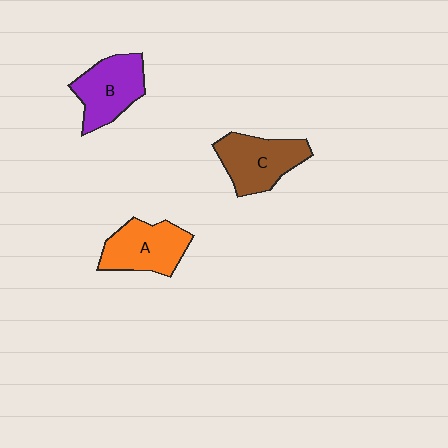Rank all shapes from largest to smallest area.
From largest to smallest: C (brown), A (orange), B (purple).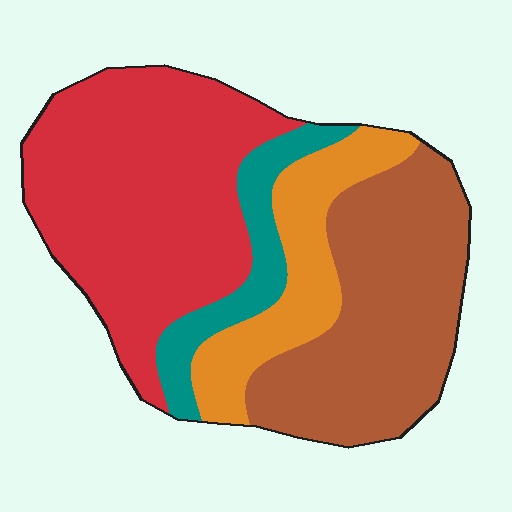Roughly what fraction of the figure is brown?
Brown covers around 30% of the figure.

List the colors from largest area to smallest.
From largest to smallest: red, brown, orange, teal.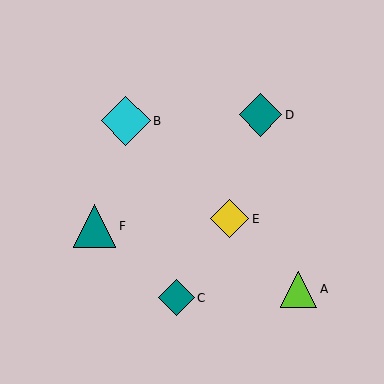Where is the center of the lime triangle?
The center of the lime triangle is at (298, 289).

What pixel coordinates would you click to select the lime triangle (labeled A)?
Click at (298, 289) to select the lime triangle A.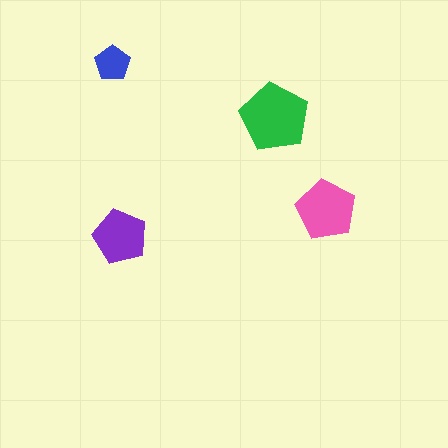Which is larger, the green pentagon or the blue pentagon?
The green one.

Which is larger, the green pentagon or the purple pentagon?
The green one.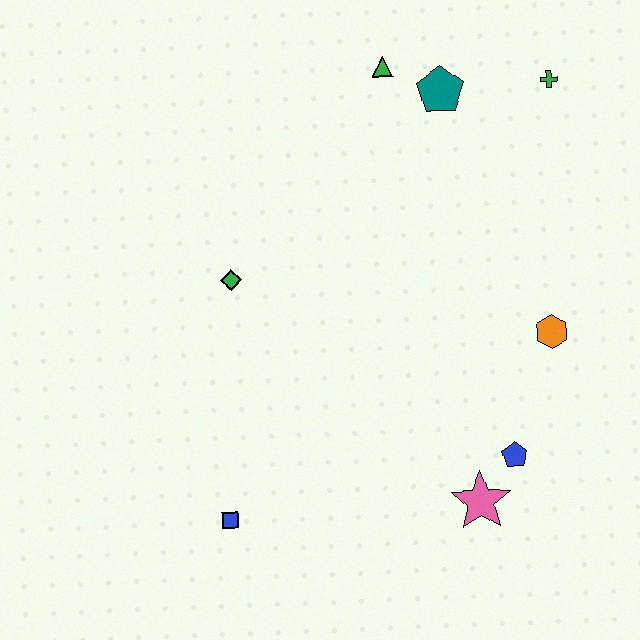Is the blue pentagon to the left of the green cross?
Yes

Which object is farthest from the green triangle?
The blue square is farthest from the green triangle.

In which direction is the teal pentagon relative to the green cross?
The teal pentagon is to the left of the green cross.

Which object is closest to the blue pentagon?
The pink star is closest to the blue pentagon.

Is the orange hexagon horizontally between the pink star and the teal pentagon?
No